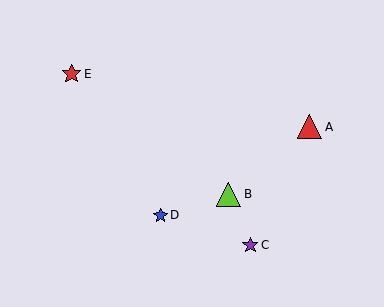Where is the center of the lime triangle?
The center of the lime triangle is at (228, 194).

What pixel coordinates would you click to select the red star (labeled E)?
Click at (71, 74) to select the red star E.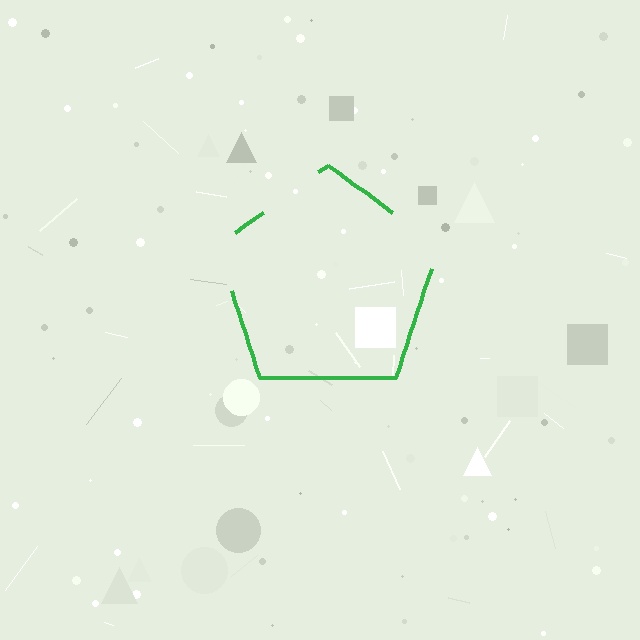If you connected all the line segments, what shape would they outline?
They would outline a pentagon.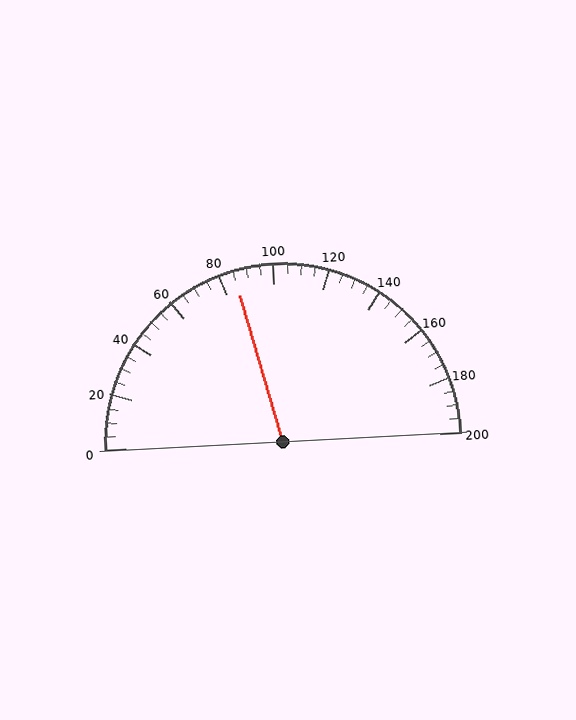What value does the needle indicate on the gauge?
The needle indicates approximately 85.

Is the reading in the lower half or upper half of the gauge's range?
The reading is in the lower half of the range (0 to 200).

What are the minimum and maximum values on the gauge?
The gauge ranges from 0 to 200.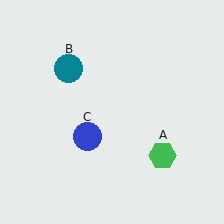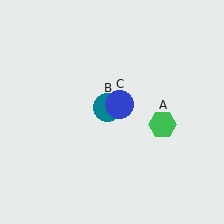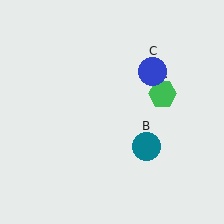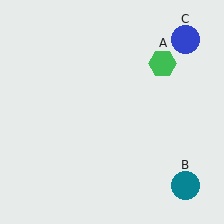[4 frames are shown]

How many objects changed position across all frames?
3 objects changed position: green hexagon (object A), teal circle (object B), blue circle (object C).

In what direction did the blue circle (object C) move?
The blue circle (object C) moved up and to the right.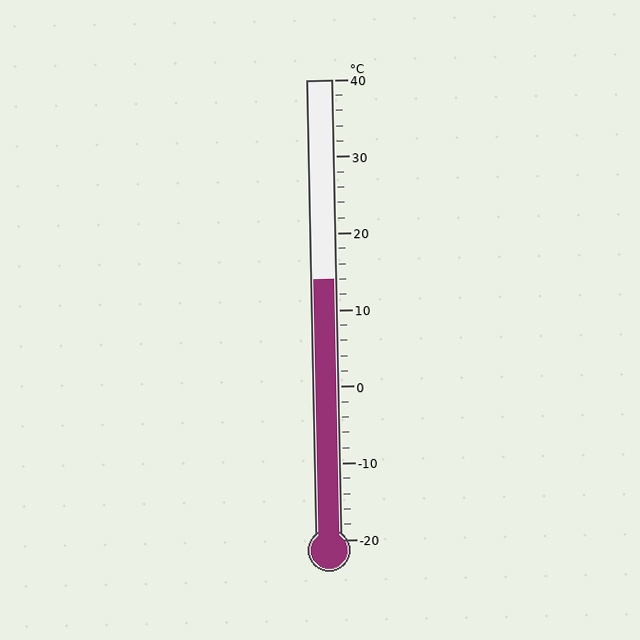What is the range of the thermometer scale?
The thermometer scale ranges from -20°C to 40°C.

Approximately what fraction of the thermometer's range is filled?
The thermometer is filled to approximately 55% of its range.